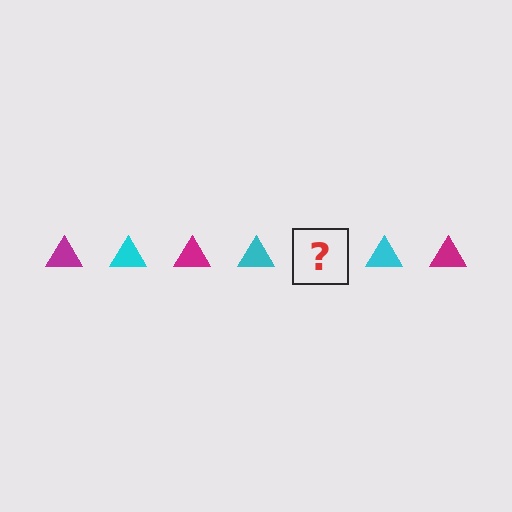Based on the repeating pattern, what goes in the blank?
The blank should be a magenta triangle.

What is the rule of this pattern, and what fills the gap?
The rule is that the pattern cycles through magenta, cyan triangles. The gap should be filled with a magenta triangle.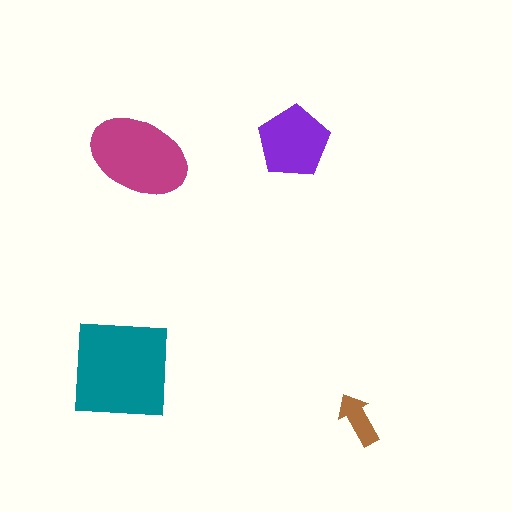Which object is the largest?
The teal square.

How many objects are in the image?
There are 4 objects in the image.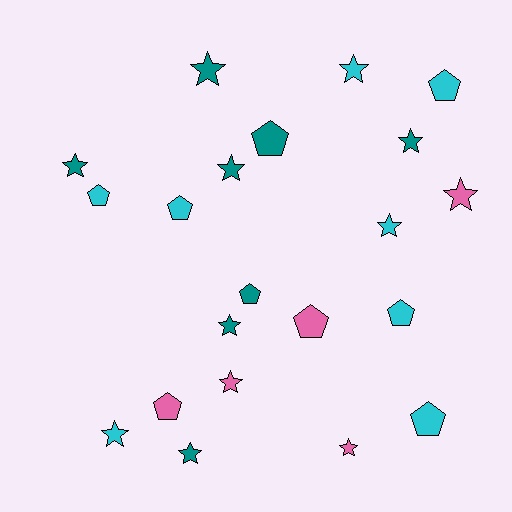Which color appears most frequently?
Teal, with 8 objects.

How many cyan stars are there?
There are 3 cyan stars.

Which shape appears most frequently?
Star, with 12 objects.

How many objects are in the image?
There are 21 objects.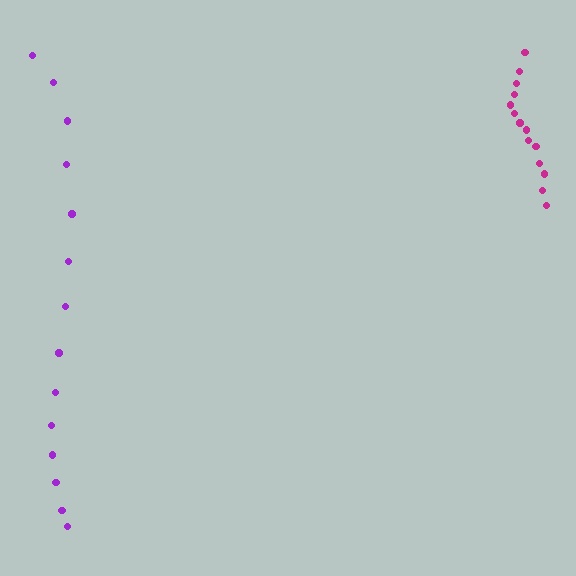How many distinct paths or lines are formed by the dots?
There are 2 distinct paths.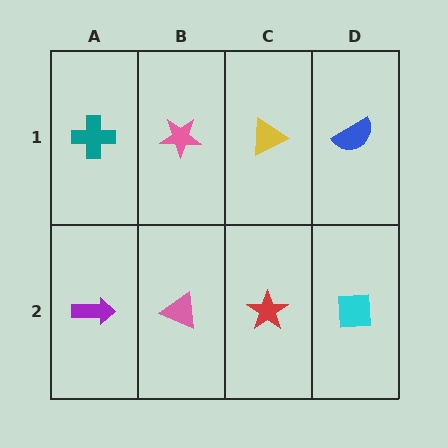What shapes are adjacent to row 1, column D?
A cyan square (row 2, column D), a yellow triangle (row 1, column C).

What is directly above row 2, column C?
A yellow triangle.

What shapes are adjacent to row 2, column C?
A yellow triangle (row 1, column C), a pink triangle (row 2, column B), a cyan square (row 2, column D).